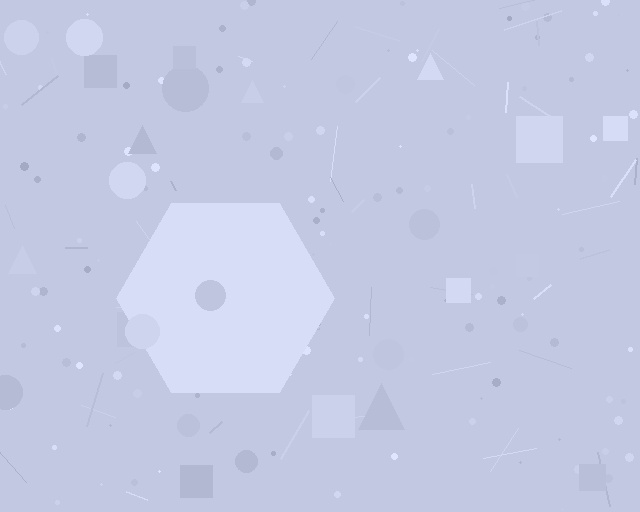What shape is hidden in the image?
A hexagon is hidden in the image.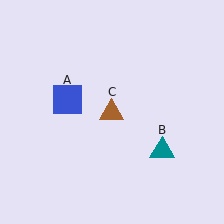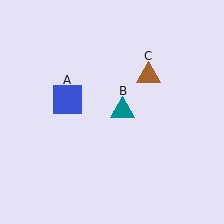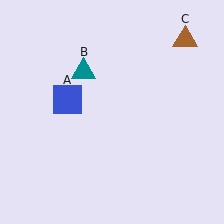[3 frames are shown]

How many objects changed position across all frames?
2 objects changed position: teal triangle (object B), brown triangle (object C).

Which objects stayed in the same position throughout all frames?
Blue square (object A) remained stationary.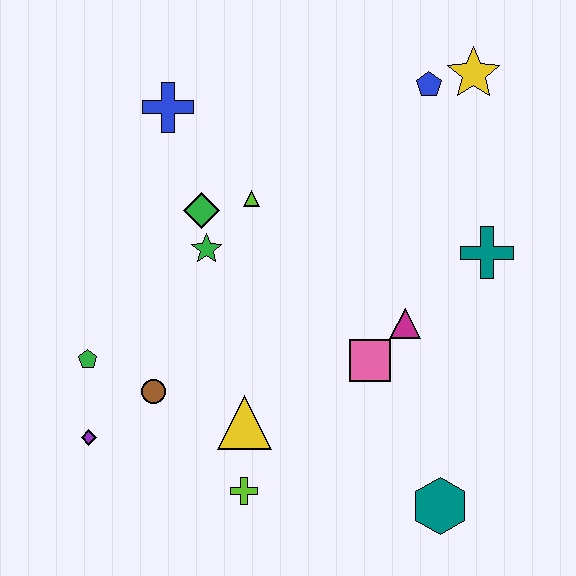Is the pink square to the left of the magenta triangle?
Yes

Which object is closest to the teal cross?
The magenta triangle is closest to the teal cross.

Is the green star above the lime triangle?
No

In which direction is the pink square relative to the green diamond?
The pink square is to the right of the green diamond.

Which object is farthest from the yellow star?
The purple diamond is farthest from the yellow star.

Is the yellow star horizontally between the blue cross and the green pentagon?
No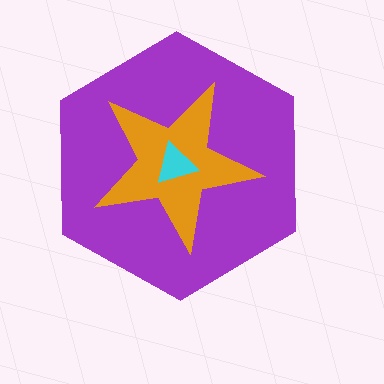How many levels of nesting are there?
3.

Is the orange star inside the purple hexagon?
Yes.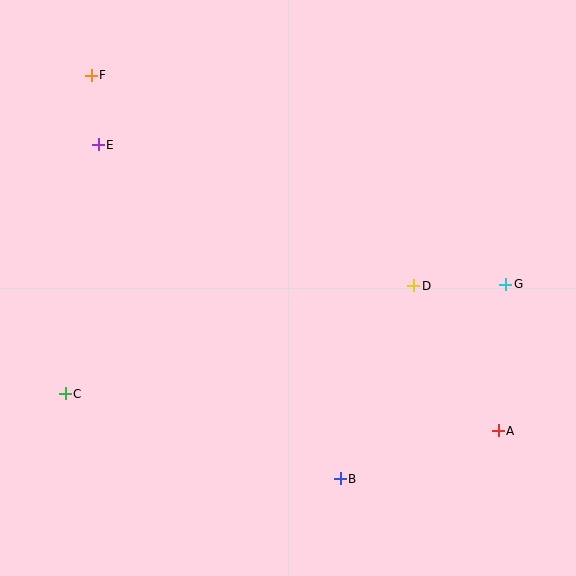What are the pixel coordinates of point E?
Point E is at (98, 145).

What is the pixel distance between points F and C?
The distance between F and C is 320 pixels.